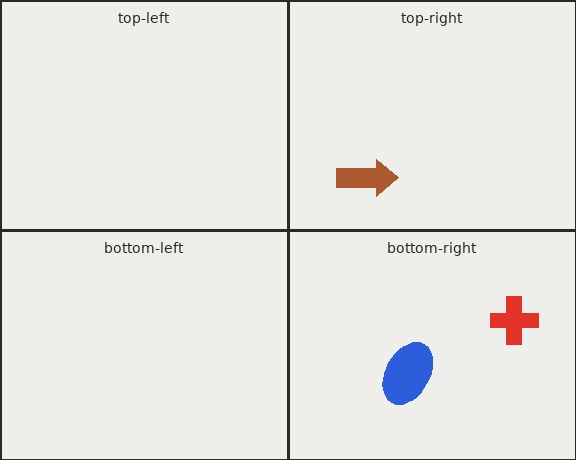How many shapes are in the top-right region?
1.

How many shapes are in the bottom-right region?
2.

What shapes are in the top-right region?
The brown arrow.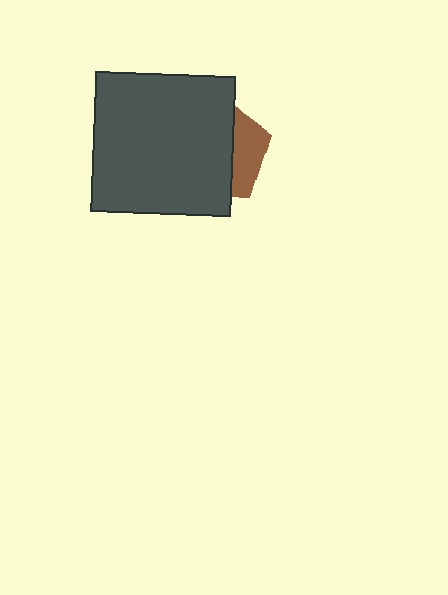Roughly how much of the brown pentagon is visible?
A small part of it is visible (roughly 31%).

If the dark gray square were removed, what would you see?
You would see the complete brown pentagon.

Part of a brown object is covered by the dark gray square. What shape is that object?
It is a pentagon.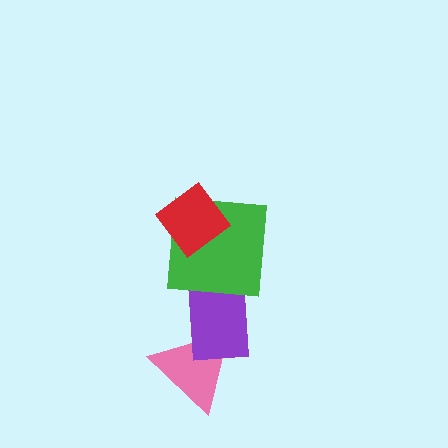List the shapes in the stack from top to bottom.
From top to bottom: the red diamond, the green square, the purple rectangle, the pink triangle.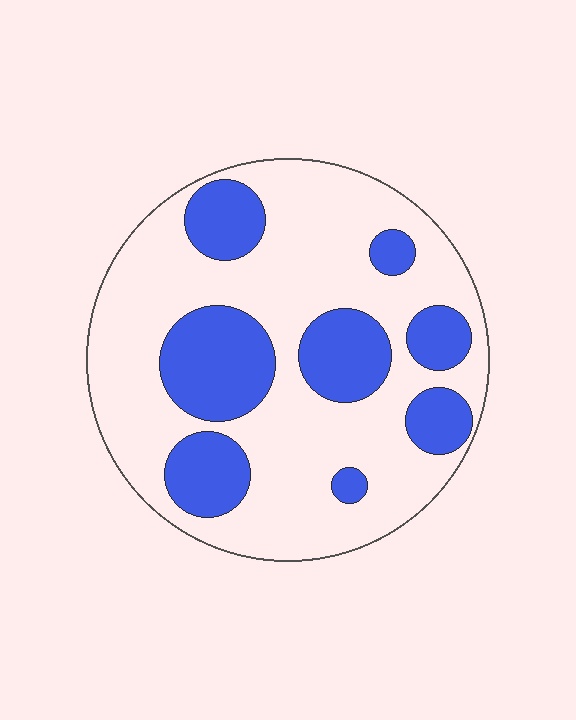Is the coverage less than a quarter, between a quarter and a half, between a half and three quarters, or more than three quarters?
Between a quarter and a half.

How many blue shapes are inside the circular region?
8.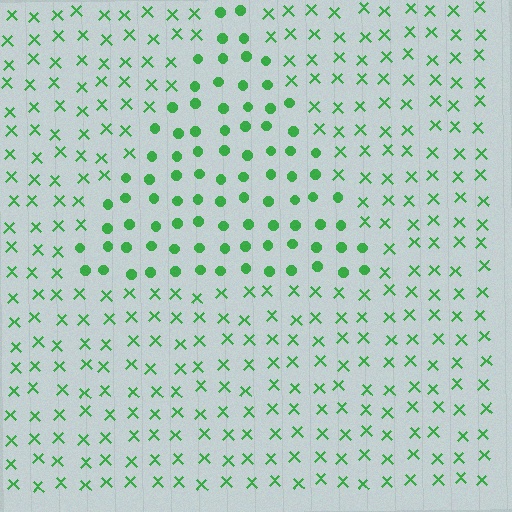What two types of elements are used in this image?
The image uses circles inside the triangle region and X marks outside it.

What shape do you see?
I see a triangle.